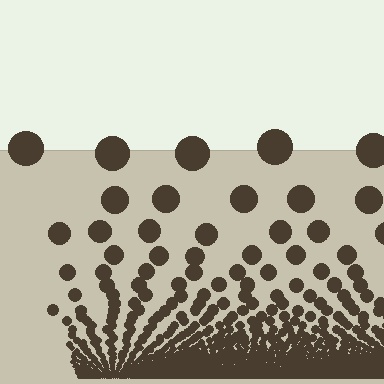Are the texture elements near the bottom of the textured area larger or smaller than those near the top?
Smaller. The gradient is inverted — elements near the bottom are smaller and denser.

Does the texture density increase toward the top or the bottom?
Density increases toward the bottom.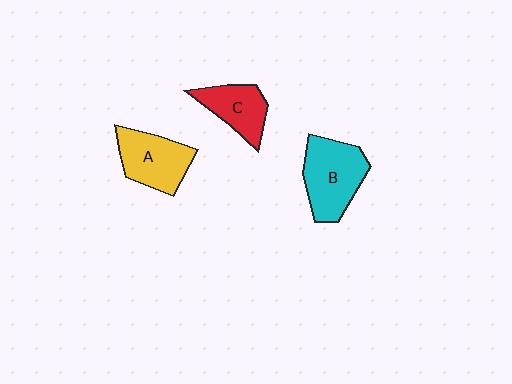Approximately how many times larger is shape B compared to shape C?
Approximately 1.5 times.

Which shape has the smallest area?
Shape C (red).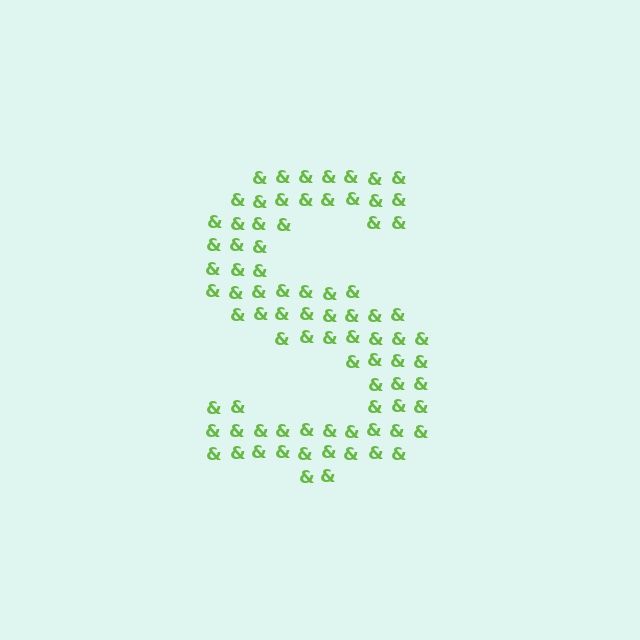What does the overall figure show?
The overall figure shows the letter S.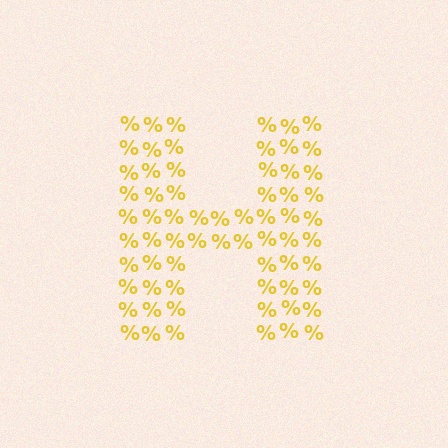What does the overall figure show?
The overall figure shows the letter H.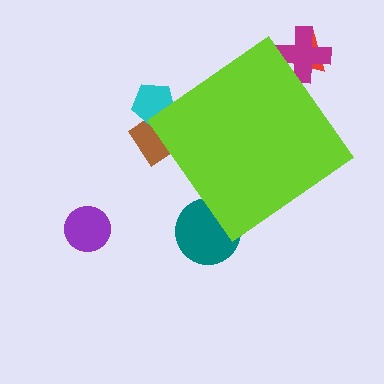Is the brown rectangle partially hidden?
Yes, the brown rectangle is partially hidden behind the lime diamond.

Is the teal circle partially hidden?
Yes, the teal circle is partially hidden behind the lime diamond.